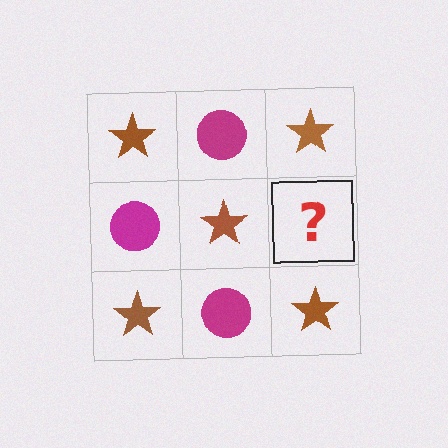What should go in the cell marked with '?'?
The missing cell should contain a magenta circle.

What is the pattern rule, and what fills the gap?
The rule is that it alternates brown star and magenta circle in a checkerboard pattern. The gap should be filled with a magenta circle.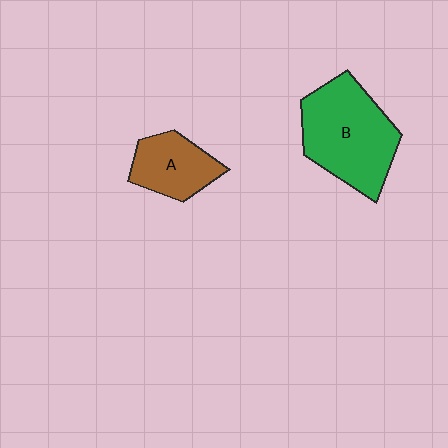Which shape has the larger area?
Shape B (green).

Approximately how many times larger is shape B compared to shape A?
Approximately 1.8 times.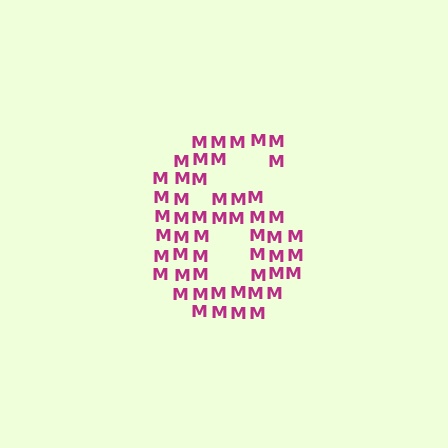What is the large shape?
The large shape is the digit 6.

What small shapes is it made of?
It is made of small letter M's.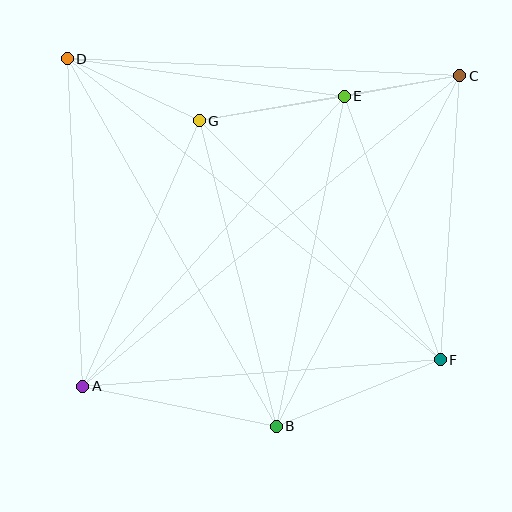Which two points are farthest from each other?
Points A and C are farthest from each other.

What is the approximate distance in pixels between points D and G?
The distance between D and G is approximately 146 pixels.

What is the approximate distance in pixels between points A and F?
The distance between A and F is approximately 358 pixels.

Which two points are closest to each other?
Points C and E are closest to each other.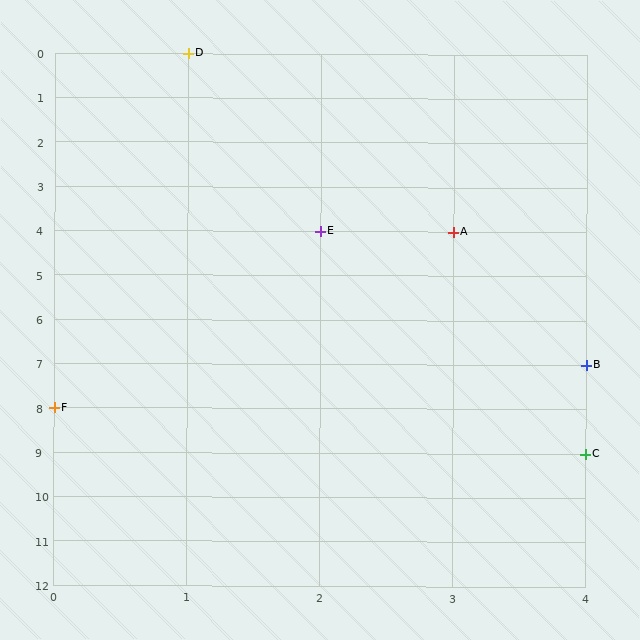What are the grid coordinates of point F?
Point F is at grid coordinates (0, 8).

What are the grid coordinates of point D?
Point D is at grid coordinates (1, 0).